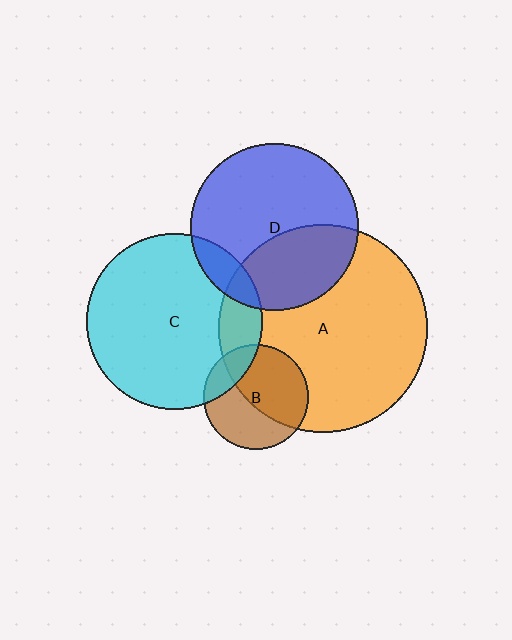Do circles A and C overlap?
Yes.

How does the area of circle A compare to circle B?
Approximately 3.9 times.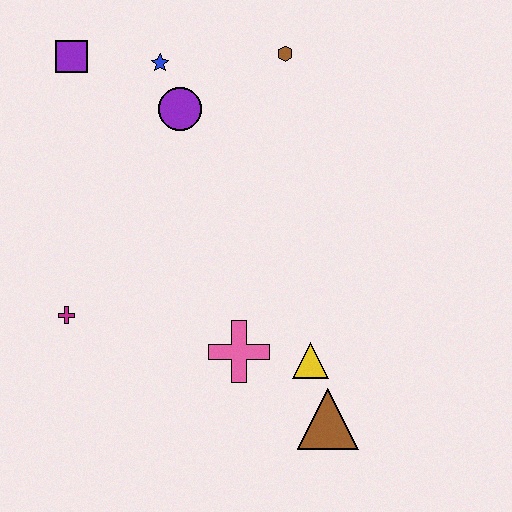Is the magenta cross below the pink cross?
No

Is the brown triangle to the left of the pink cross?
No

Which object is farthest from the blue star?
The brown triangle is farthest from the blue star.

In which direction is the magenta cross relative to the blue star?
The magenta cross is below the blue star.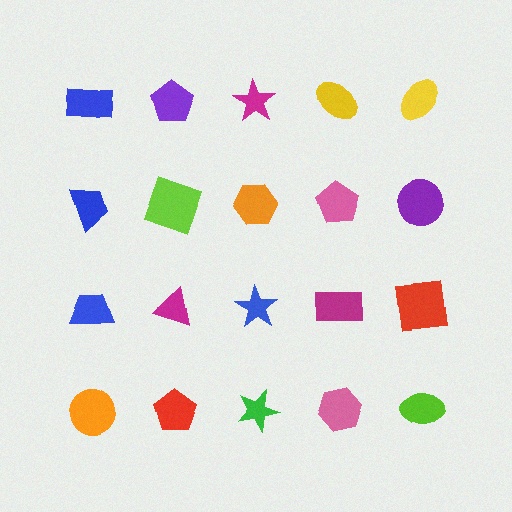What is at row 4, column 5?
A lime ellipse.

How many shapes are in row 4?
5 shapes.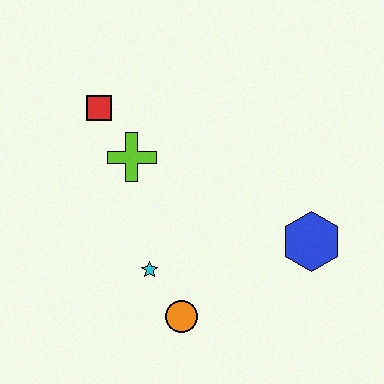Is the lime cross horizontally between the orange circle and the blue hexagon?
No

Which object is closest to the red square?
The lime cross is closest to the red square.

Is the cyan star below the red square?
Yes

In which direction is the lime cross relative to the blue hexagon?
The lime cross is to the left of the blue hexagon.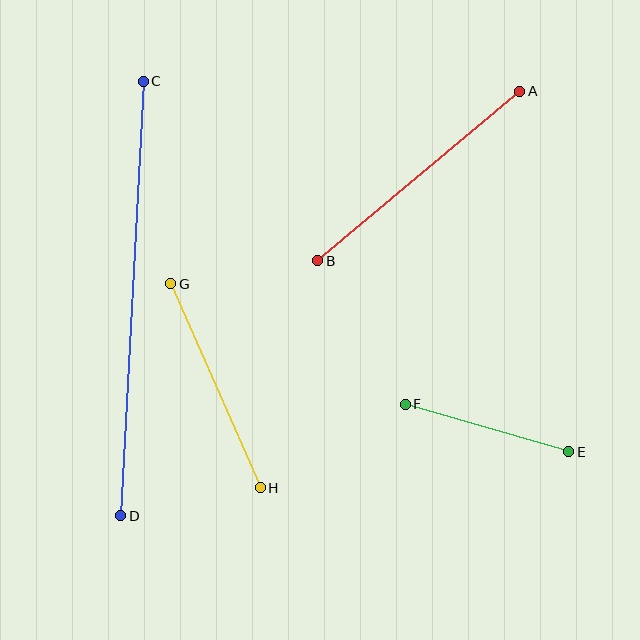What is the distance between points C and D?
The distance is approximately 435 pixels.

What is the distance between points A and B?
The distance is approximately 263 pixels.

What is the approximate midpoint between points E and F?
The midpoint is at approximately (487, 428) pixels.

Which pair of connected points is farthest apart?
Points C and D are farthest apart.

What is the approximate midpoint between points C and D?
The midpoint is at approximately (132, 298) pixels.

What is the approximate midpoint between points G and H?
The midpoint is at approximately (215, 386) pixels.